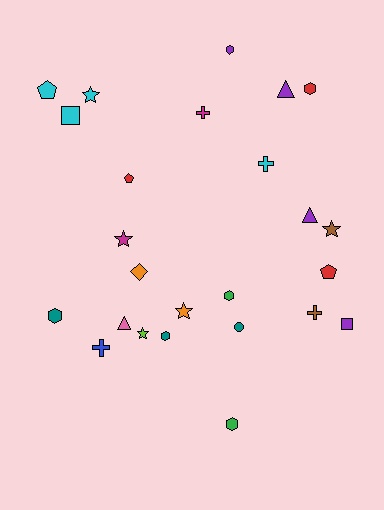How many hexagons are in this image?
There are 6 hexagons.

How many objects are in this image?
There are 25 objects.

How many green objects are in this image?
There are 2 green objects.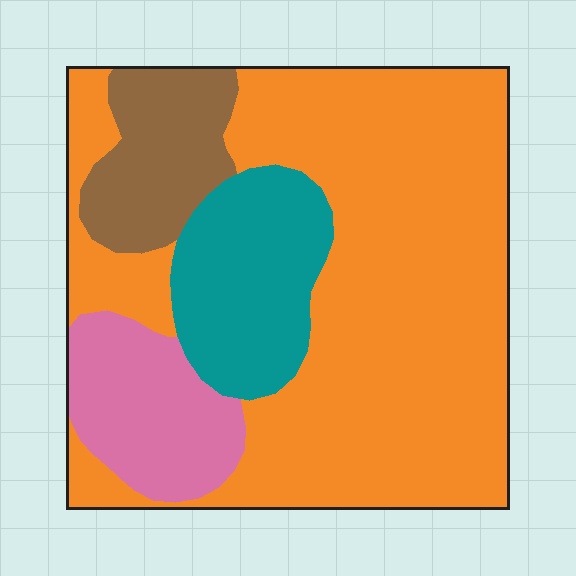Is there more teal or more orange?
Orange.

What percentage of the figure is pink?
Pink takes up less than a sixth of the figure.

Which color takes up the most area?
Orange, at roughly 60%.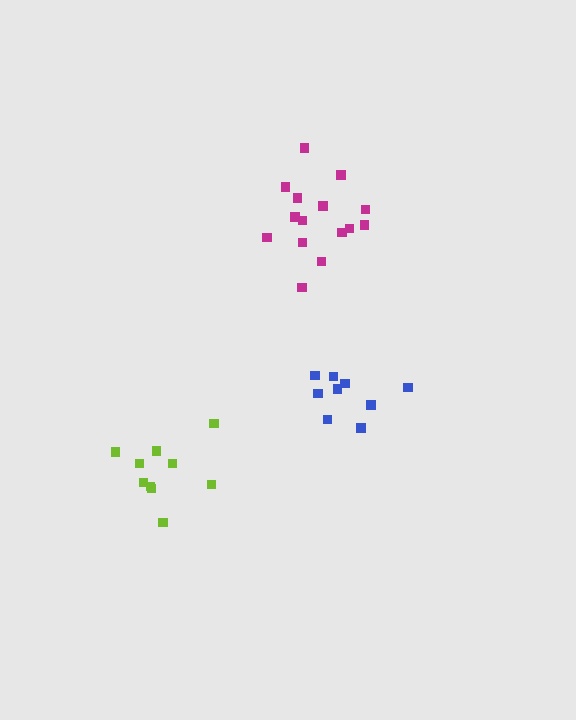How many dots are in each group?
Group 1: 9 dots, Group 2: 10 dots, Group 3: 15 dots (34 total).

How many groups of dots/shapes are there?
There are 3 groups.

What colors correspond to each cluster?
The clusters are colored: blue, lime, magenta.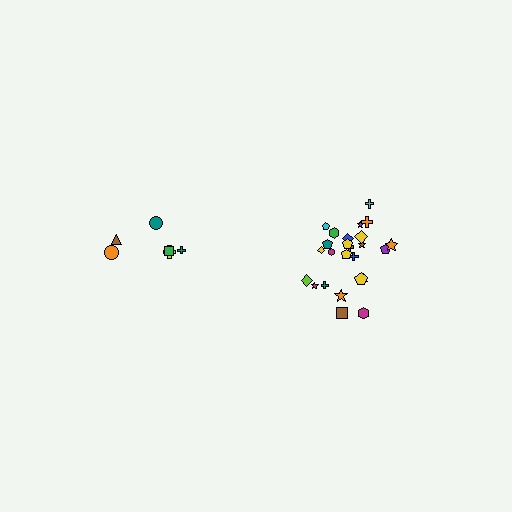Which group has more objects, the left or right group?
The right group.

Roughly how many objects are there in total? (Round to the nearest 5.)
Roughly 30 objects in total.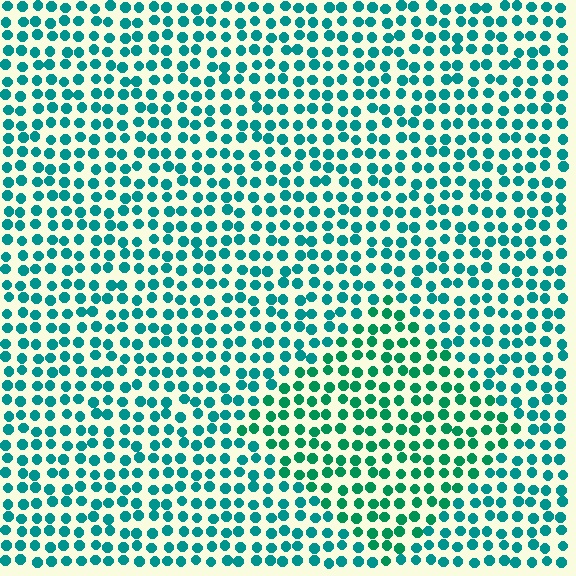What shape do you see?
I see a diamond.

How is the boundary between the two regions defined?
The boundary is defined purely by a slight shift in hue (about 24 degrees). Spacing, size, and orientation are identical on both sides.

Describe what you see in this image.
The image is filled with small teal elements in a uniform arrangement. A diamond-shaped region is visible where the elements are tinted to a slightly different hue, forming a subtle color boundary.